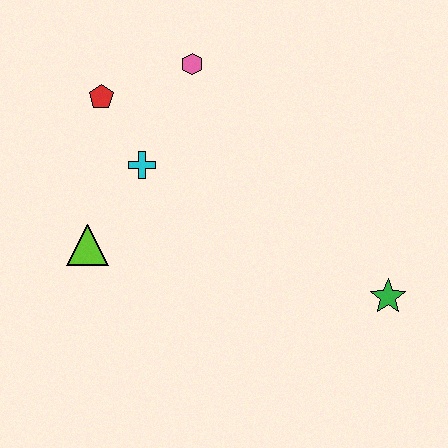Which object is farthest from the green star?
The red pentagon is farthest from the green star.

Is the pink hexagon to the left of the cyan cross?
No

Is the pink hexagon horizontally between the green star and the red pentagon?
Yes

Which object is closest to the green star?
The cyan cross is closest to the green star.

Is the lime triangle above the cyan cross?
No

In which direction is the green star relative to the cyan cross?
The green star is to the right of the cyan cross.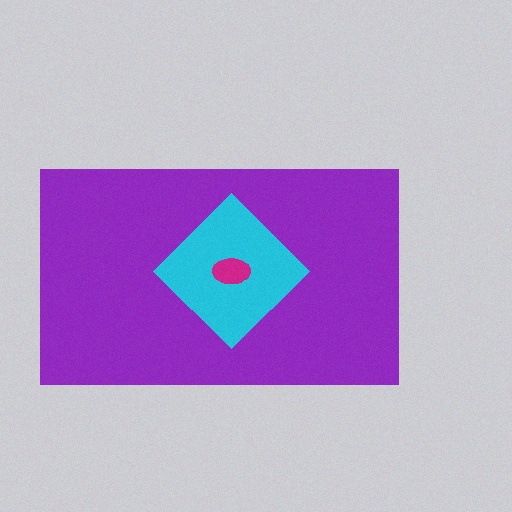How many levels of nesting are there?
3.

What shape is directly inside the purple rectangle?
The cyan diamond.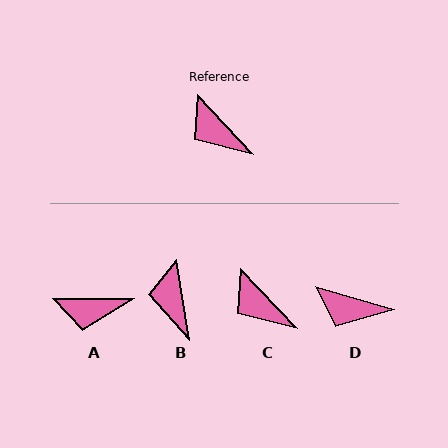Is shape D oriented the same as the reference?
No, it is off by about 30 degrees.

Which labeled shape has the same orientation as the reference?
C.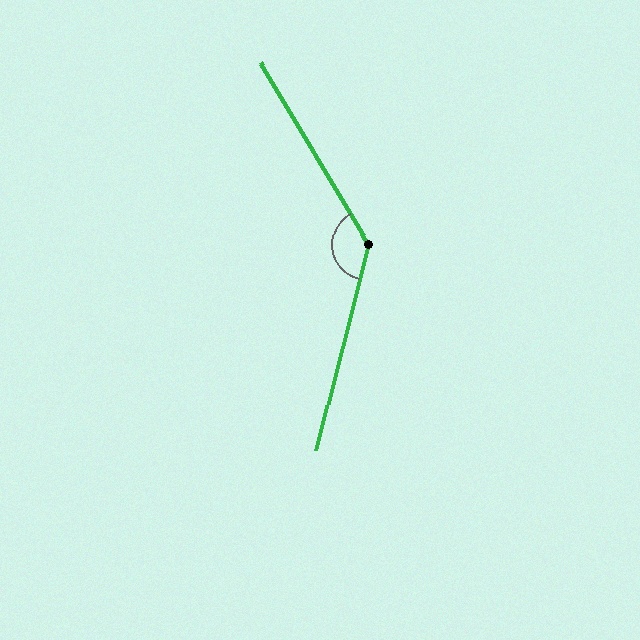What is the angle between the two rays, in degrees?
Approximately 135 degrees.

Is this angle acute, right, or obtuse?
It is obtuse.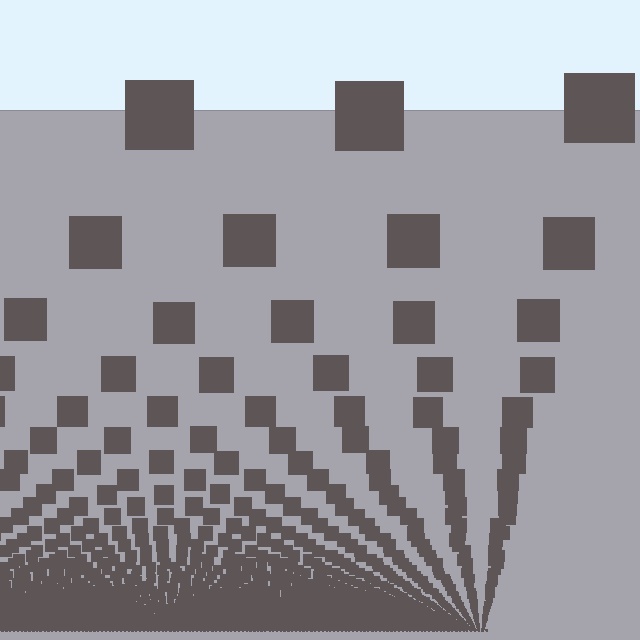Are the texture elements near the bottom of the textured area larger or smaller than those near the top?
Smaller. The gradient is inverted — elements near the bottom are smaller and denser.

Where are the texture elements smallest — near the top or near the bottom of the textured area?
Near the bottom.